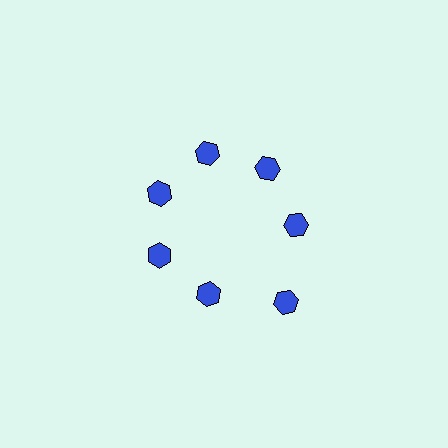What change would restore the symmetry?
The symmetry would be restored by moving it inward, back onto the ring so that all 7 hexagons sit at equal angles and equal distance from the center.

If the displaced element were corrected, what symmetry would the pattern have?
It would have 7-fold rotational symmetry — the pattern would map onto itself every 51 degrees.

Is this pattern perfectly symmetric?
No. The 7 blue hexagons are arranged in a ring, but one element near the 5 o'clock position is pushed outward from the center, breaking the 7-fold rotational symmetry.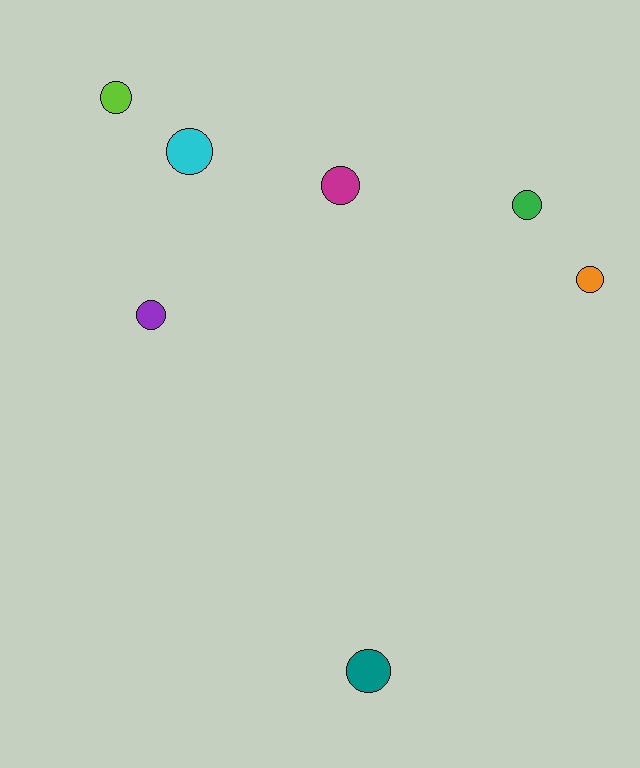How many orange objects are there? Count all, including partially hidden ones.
There is 1 orange object.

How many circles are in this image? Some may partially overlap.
There are 7 circles.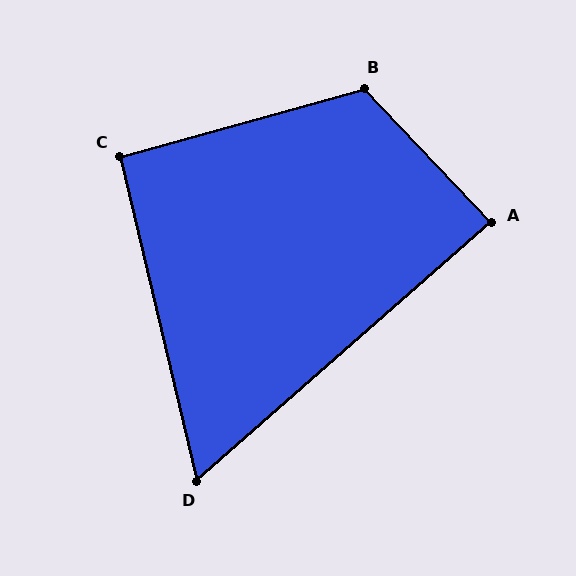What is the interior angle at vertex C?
Approximately 92 degrees (approximately right).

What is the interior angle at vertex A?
Approximately 88 degrees (approximately right).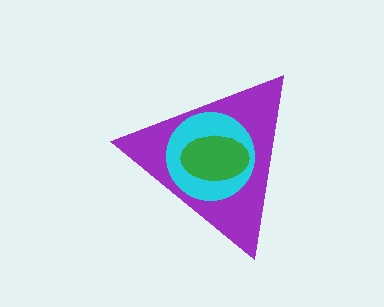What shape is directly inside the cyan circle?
The green ellipse.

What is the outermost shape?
The purple triangle.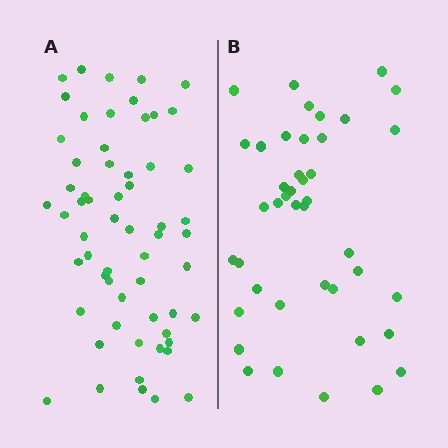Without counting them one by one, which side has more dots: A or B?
Region A (the left region) has more dots.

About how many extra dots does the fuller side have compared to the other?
Region A has approximately 20 more dots than region B.